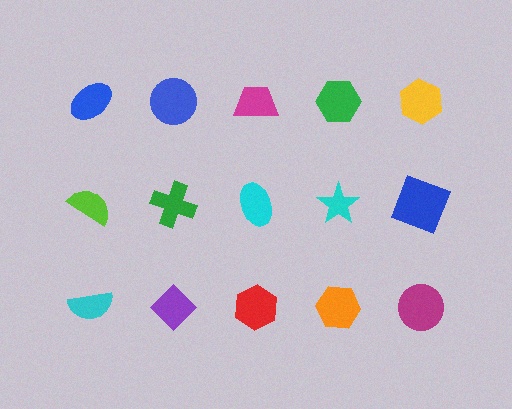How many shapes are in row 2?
5 shapes.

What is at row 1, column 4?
A green hexagon.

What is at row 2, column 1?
A lime semicircle.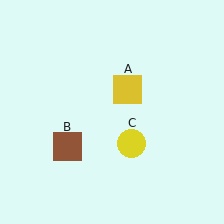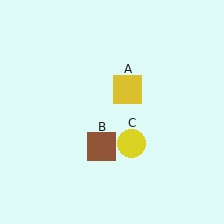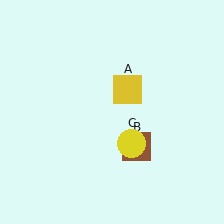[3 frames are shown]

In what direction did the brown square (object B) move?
The brown square (object B) moved right.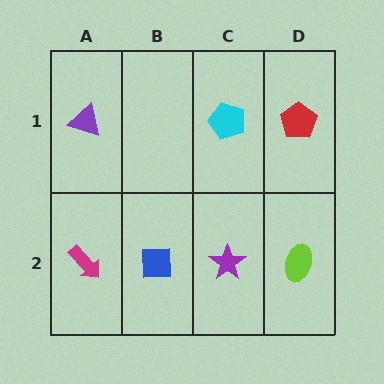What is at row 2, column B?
A blue square.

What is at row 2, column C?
A purple star.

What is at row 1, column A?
A purple triangle.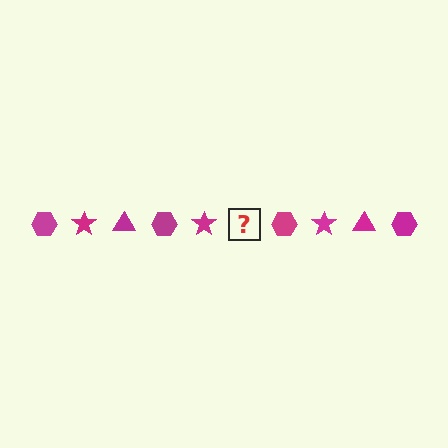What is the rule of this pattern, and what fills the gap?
The rule is that the pattern cycles through hexagon, star, triangle shapes in magenta. The gap should be filled with a magenta triangle.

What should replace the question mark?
The question mark should be replaced with a magenta triangle.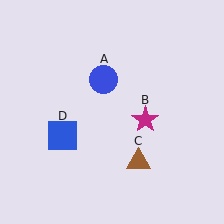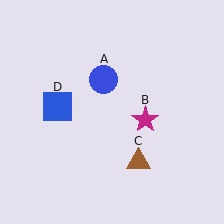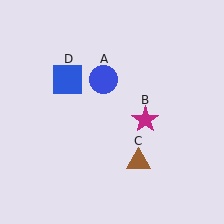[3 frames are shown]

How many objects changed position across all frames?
1 object changed position: blue square (object D).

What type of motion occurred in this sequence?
The blue square (object D) rotated clockwise around the center of the scene.